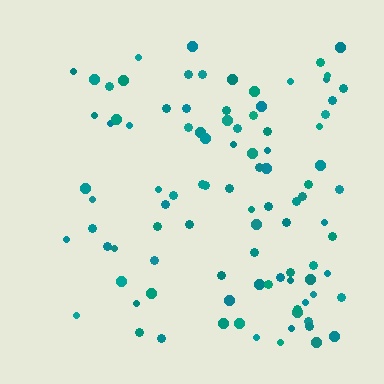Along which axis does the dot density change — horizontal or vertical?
Horizontal.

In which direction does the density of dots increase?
From left to right, with the right side densest.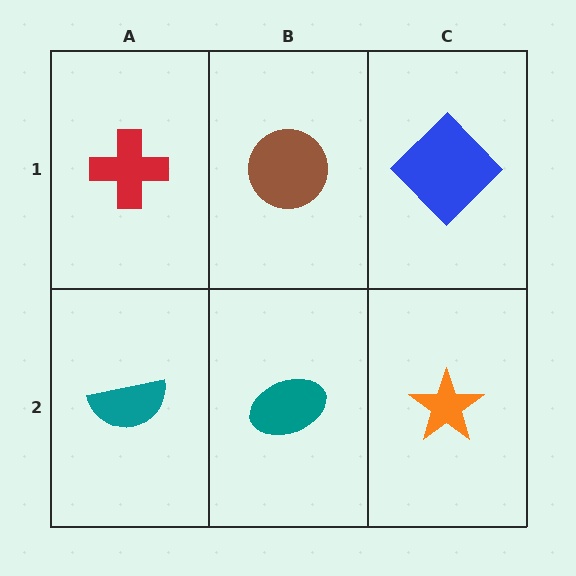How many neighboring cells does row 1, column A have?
2.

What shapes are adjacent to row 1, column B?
A teal ellipse (row 2, column B), a red cross (row 1, column A), a blue diamond (row 1, column C).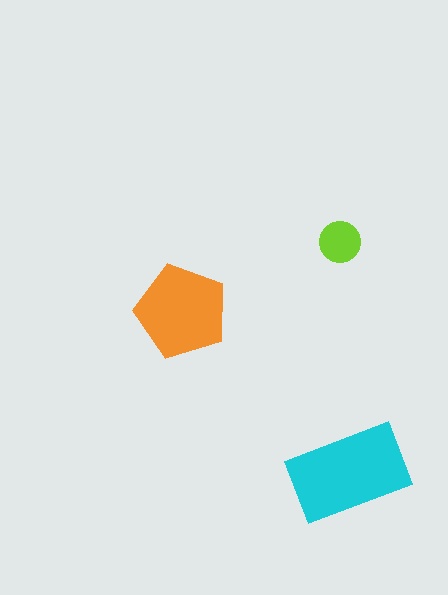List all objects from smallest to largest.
The lime circle, the orange pentagon, the cyan rectangle.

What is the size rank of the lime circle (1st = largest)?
3rd.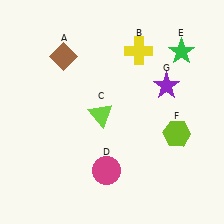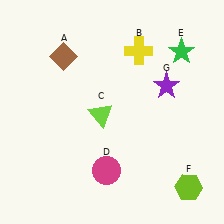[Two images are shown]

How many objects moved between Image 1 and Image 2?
1 object moved between the two images.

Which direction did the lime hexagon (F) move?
The lime hexagon (F) moved down.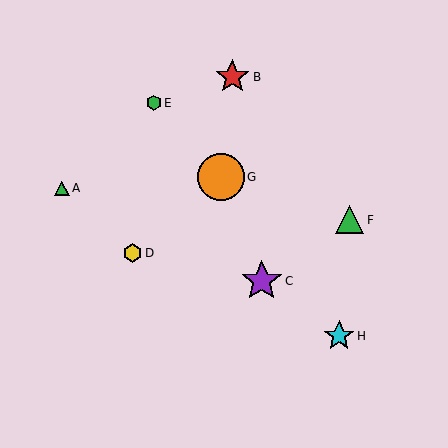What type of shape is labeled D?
Shape D is a yellow hexagon.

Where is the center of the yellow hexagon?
The center of the yellow hexagon is at (133, 253).